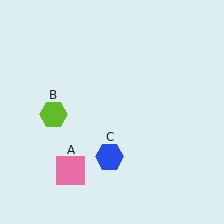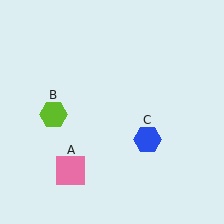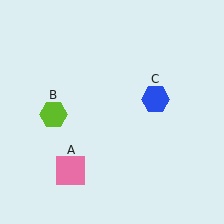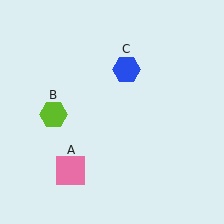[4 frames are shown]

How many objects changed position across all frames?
1 object changed position: blue hexagon (object C).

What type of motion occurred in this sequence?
The blue hexagon (object C) rotated counterclockwise around the center of the scene.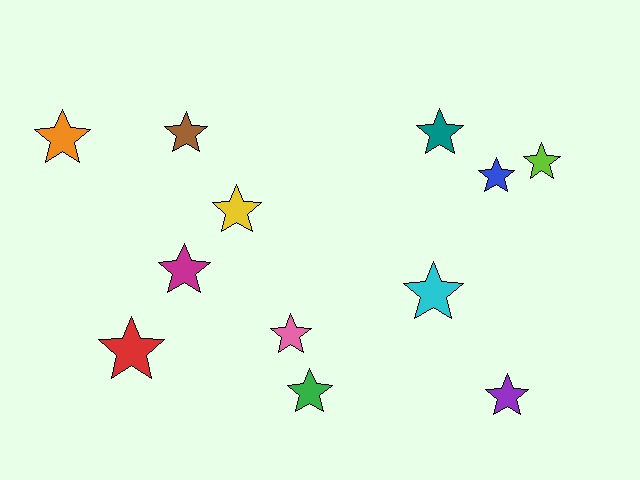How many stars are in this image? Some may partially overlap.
There are 12 stars.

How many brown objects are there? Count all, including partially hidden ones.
There is 1 brown object.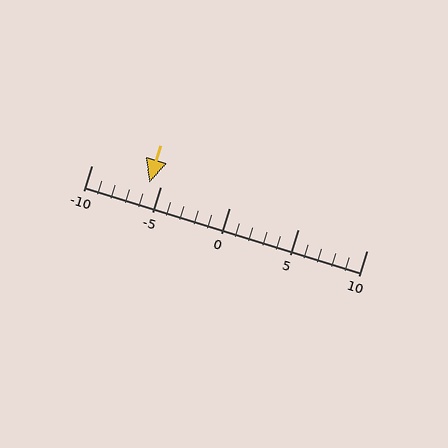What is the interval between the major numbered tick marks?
The major tick marks are spaced 5 units apart.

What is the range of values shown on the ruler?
The ruler shows values from -10 to 10.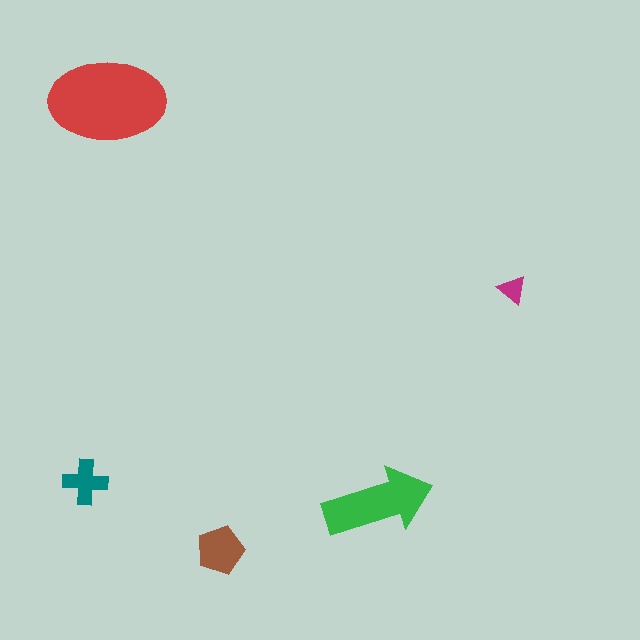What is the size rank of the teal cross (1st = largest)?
4th.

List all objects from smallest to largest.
The magenta triangle, the teal cross, the brown pentagon, the green arrow, the red ellipse.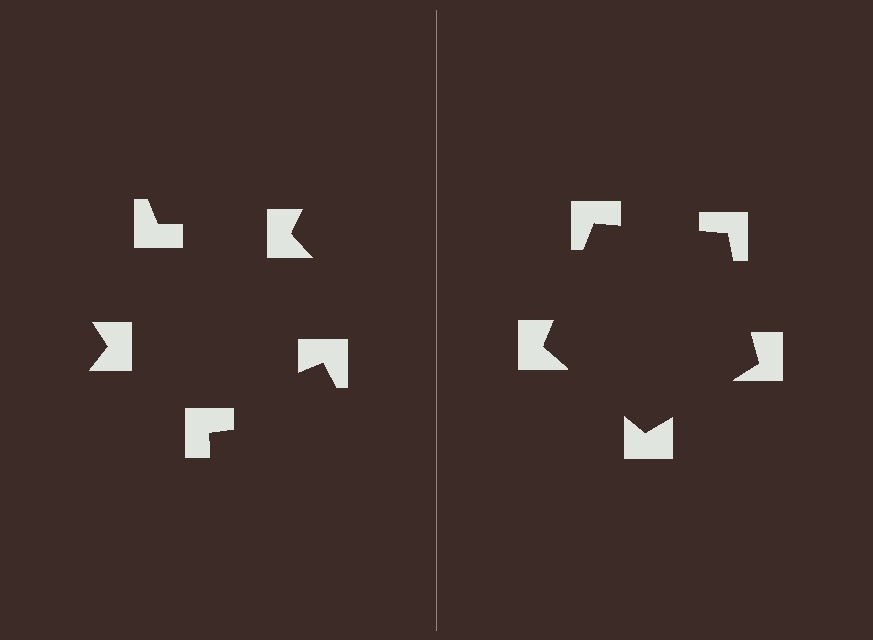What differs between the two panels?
The notched squares are positioned identically on both sides; only the wedge orientations differ. On the right they align to a pentagon; on the left they are misaligned.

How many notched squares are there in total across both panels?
10 — 5 on each side.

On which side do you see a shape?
An illusory pentagon appears on the right side. On the left side the wedge cuts are rotated, so no coherent shape forms.